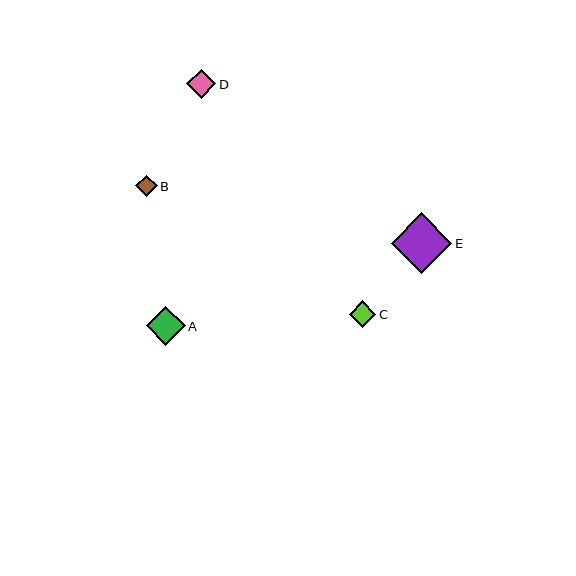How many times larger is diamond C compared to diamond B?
Diamond C is approximately 1.3 times the size of diamond B.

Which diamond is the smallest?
Diamond B is the smallest with a size of approximately 21 pixels.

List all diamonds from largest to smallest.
From largest to smallest: E, A, D, C, B.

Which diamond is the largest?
Diamond E is the largest with a size of approximately 60 pixels.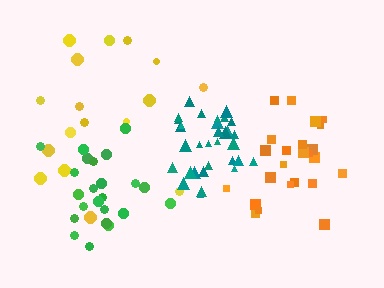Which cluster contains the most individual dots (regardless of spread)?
Teal (32).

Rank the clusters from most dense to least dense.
teal, orange, green, yellow.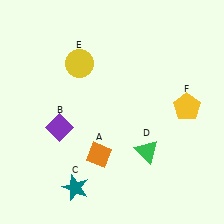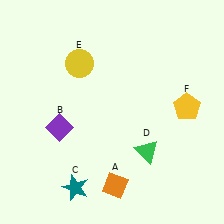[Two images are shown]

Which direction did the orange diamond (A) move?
The orange diamond (A) moved down.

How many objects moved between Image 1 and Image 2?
1 object moved between the two images.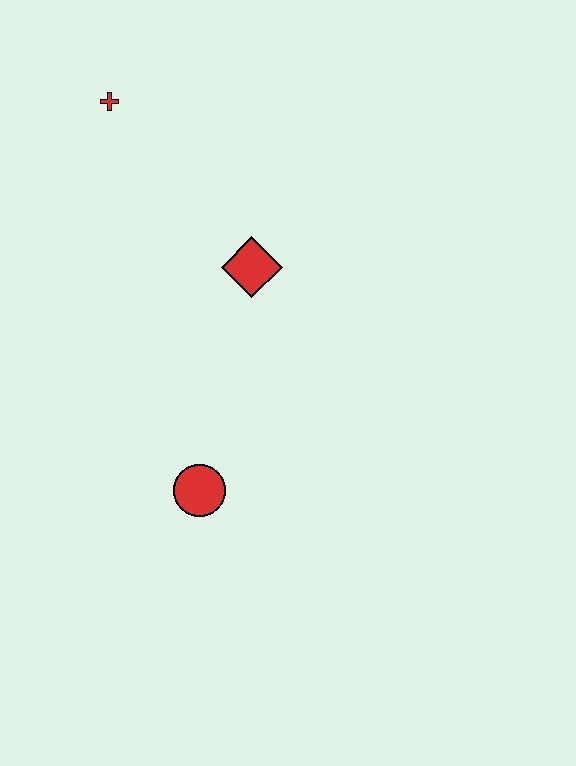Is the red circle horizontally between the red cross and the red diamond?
Yes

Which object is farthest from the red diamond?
The red circle is farthest from the red diamond.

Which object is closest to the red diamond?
The red cross is closest to the red diamond.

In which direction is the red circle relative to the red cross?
The red circle is below the red cross.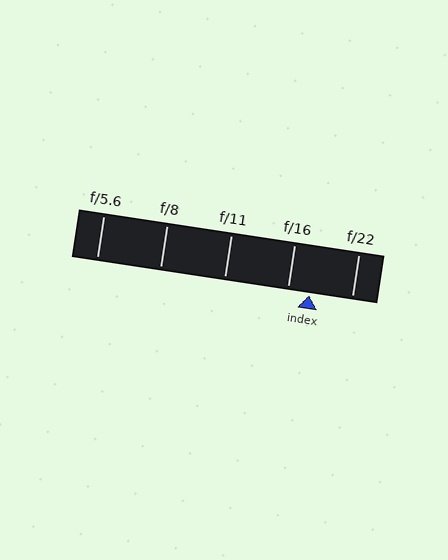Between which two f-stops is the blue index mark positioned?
The index mark is between f/16 and f/22.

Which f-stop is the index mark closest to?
The index mark is closest to f/16.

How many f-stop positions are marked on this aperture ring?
There are 5 f-stop positions marked.